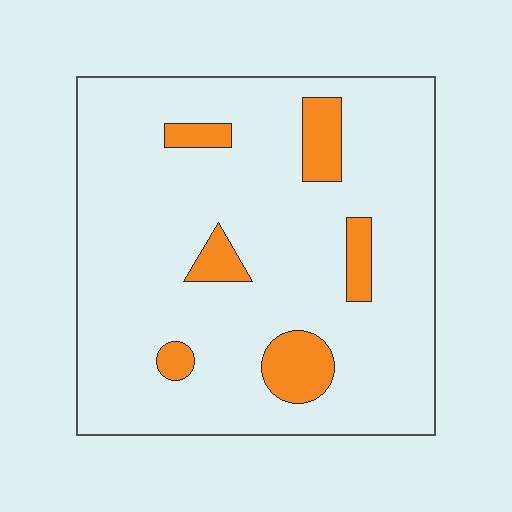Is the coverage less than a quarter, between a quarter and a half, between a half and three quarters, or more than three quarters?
Less than a quarter.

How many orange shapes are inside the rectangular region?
6.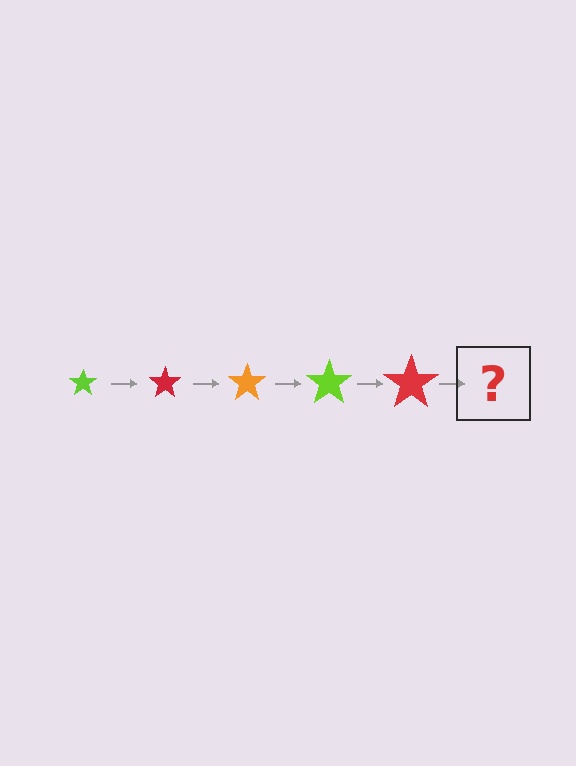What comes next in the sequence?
The next element should be an orange star, larger than the previous one.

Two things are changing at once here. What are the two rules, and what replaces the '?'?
The two rules are that the star grows larger each step and the color cycles through lime, red, and orange. The '?' should be an orange star, larger than the previous one.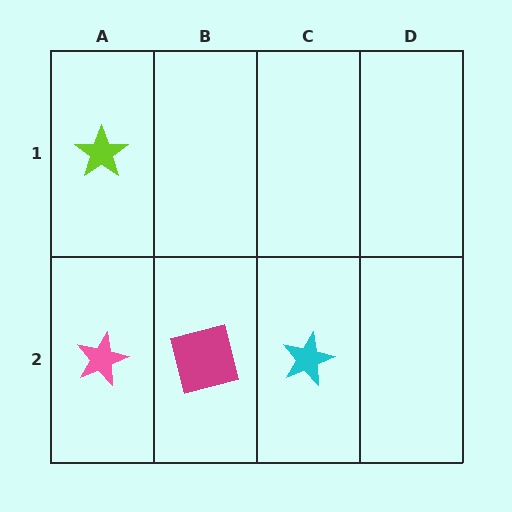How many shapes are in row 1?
1 shape.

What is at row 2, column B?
A magenta square.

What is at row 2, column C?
A cyan star.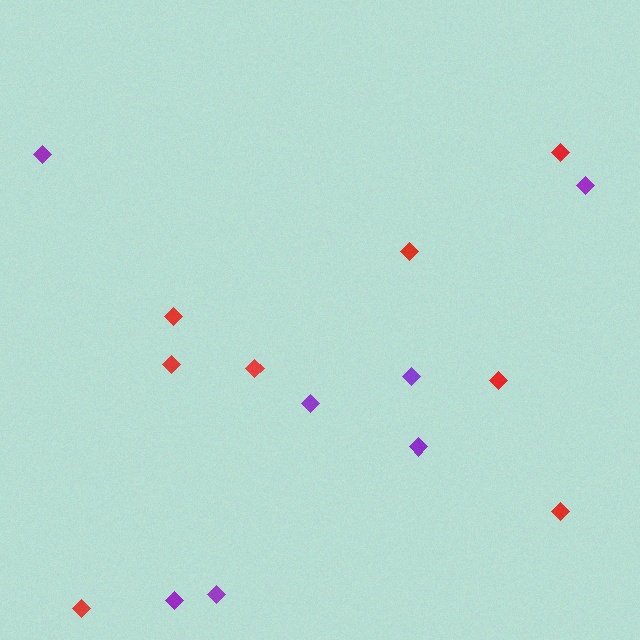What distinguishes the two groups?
There are 2 groups: one group of purple diamonds (7) and one group of red diamonds (8).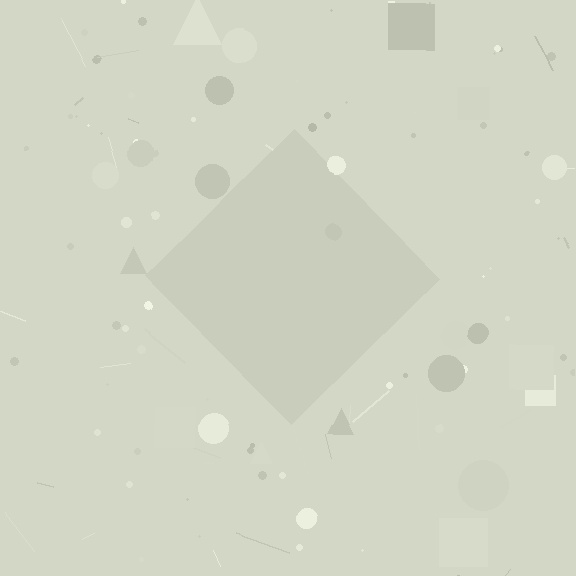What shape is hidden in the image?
A diamond is hidden in the image.